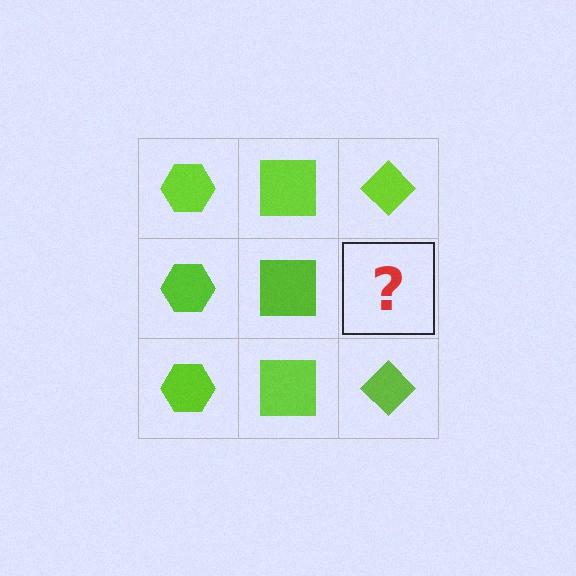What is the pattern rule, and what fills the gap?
The rule is that each column has a consistent shape. The gap should be filled with a lime diamond.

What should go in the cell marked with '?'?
The missing cell should contain a lime diamond.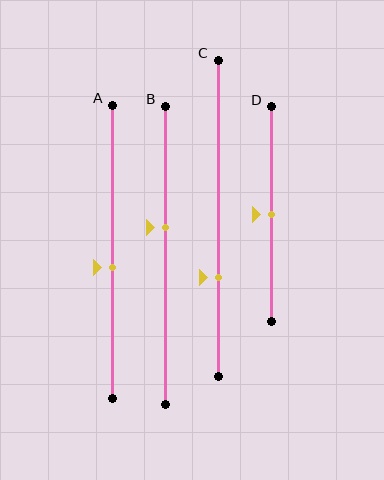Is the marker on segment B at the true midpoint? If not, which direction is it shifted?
No, the marker on segment B is shifted upward by about 10% of the segment length.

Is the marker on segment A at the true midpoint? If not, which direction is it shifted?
No, the marker on segment A is shifted downward by about 5% of the segment length.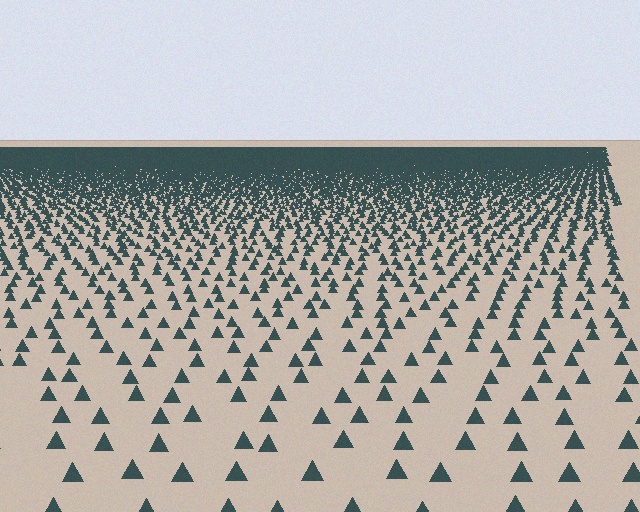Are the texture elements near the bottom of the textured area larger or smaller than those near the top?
Larger. Near the bottom, elements are closer to the viewer and appear at a bigger on-screen size.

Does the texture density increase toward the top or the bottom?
Density increases toward the top.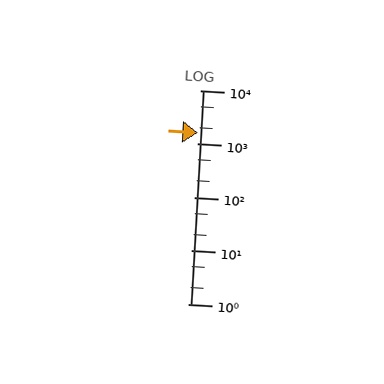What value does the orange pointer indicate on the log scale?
The pointer indicates approximately 1600.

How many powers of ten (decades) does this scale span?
The scale spans 4 decades, from 1 to 10000.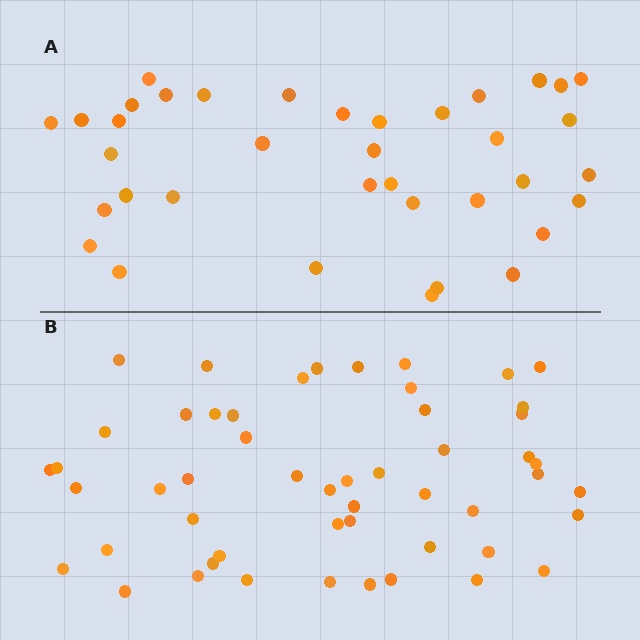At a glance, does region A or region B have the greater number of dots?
Region B (the bottom region) has more dots.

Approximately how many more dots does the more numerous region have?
Region B has approximately 15 more dots than region A.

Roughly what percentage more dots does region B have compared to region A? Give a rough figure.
About 40% more.